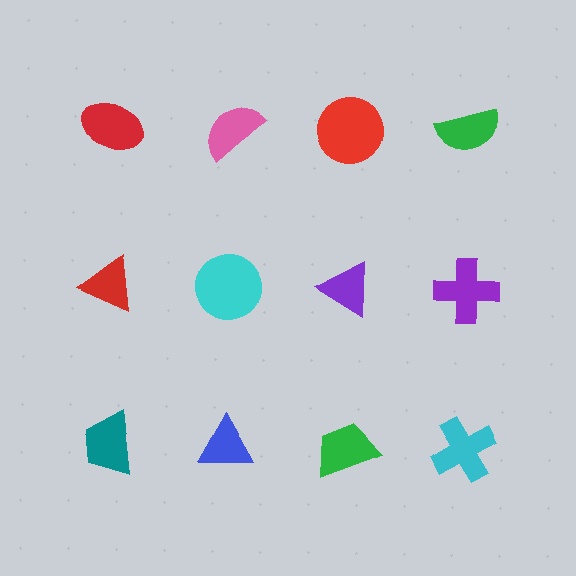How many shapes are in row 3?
4 shapes.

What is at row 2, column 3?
A purple triangle.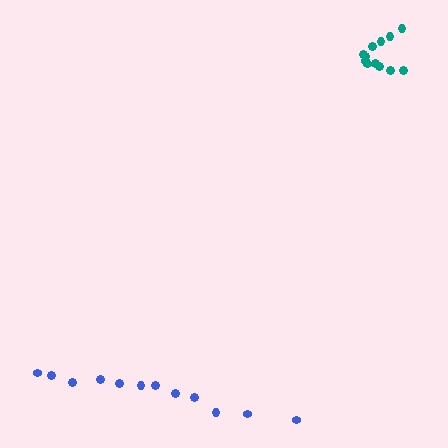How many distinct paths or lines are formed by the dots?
There are 2 distinct paths.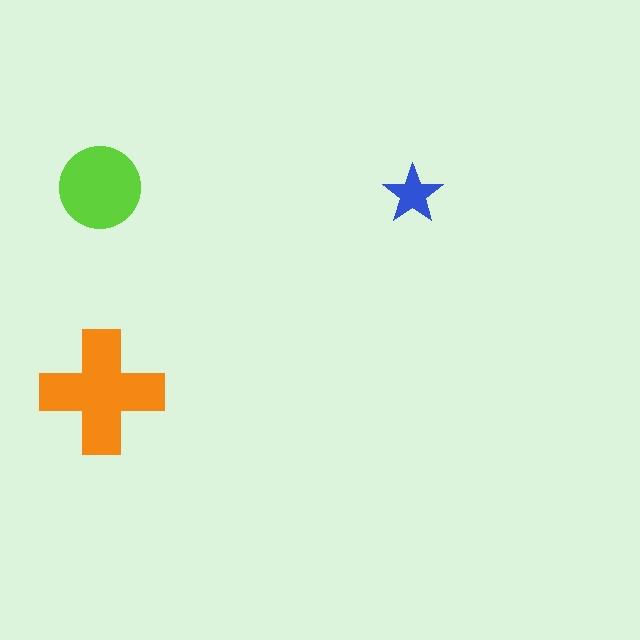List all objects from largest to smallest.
The orange cross, the lime circle, the blue star.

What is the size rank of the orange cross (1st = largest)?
1st.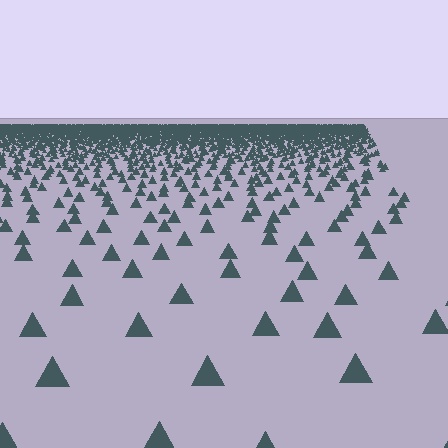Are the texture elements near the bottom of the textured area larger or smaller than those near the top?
Larger. Near the bottom, elements are closer to the viewer and appear at a bigger on-screen size.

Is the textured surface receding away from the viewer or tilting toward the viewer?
The surface is receding away from the viewer. Texture elements get smaller and denser toward the top.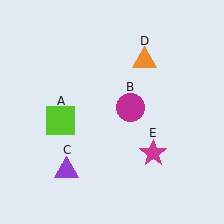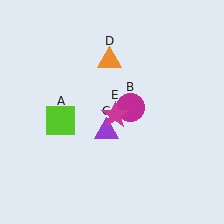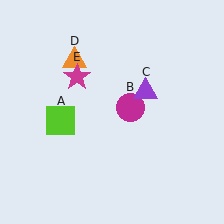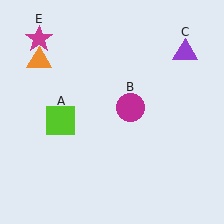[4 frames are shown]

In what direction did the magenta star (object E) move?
The magenta star (object E) moved up and to the left.